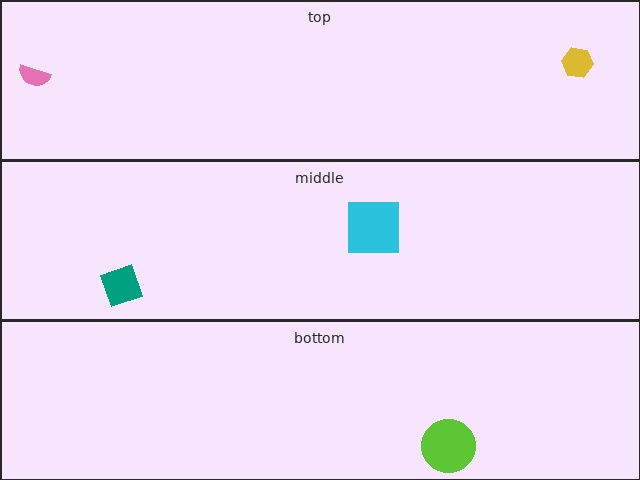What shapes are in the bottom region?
The lime circle.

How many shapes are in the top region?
2.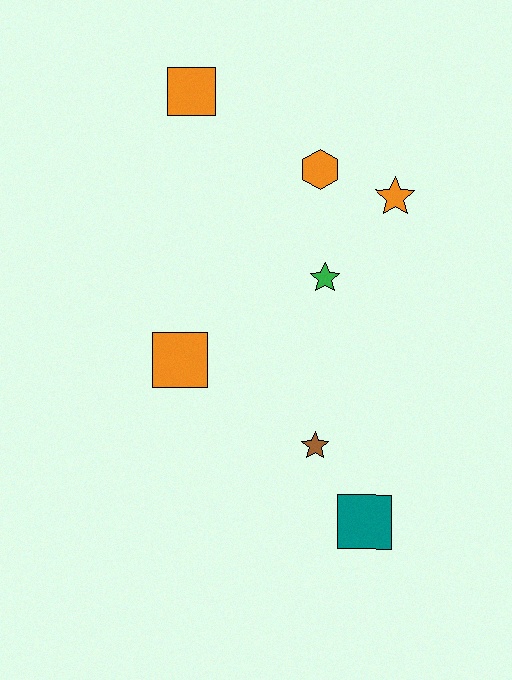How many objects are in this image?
There are 7 objects.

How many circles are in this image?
There are no circles.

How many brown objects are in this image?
There is 1 brown object.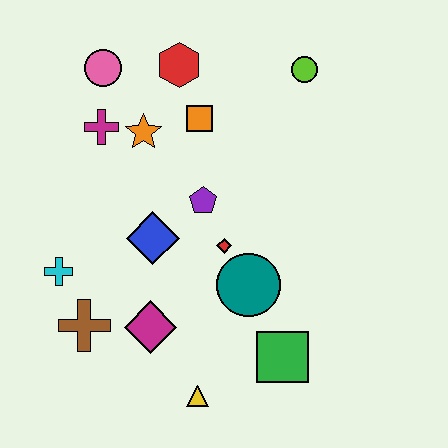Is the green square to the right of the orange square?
Yes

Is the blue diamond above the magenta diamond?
Yes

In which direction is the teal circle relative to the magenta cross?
The teal circle is below the magenta cross.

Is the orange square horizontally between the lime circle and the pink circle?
Yes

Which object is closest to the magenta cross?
The orange star is closest to the magenta cross.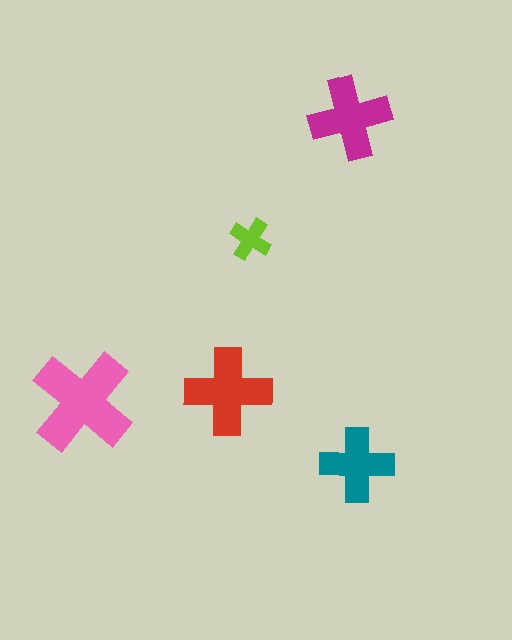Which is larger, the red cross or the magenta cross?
The red one.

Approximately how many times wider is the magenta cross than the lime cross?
About 2 times wider.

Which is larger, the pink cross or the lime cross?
The pink one.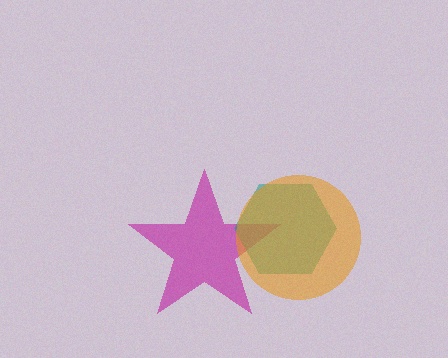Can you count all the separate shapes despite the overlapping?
Yes, there are 3 separate shapes.